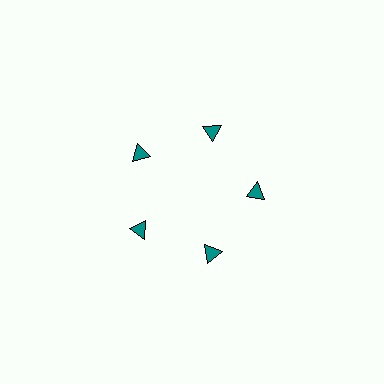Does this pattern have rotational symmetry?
Yes, this pattern has 5-fold rotational symmetry. It looks the same after rotating 72 degrees around the center.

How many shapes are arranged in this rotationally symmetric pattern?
There are 5 shapes, arranged in 5 groups of 1.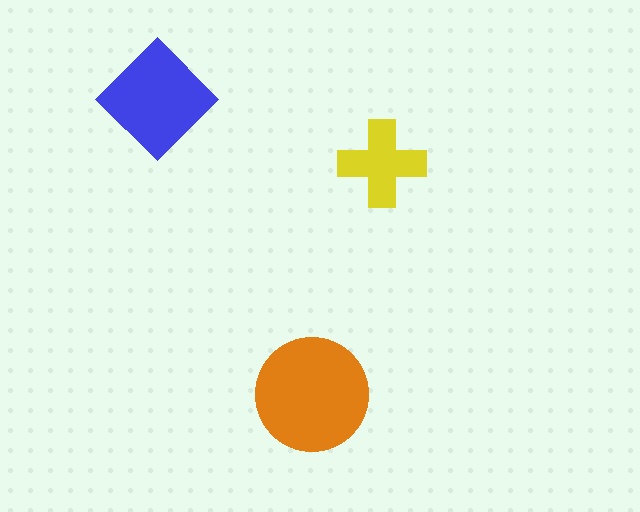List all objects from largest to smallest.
The orange circle, the blue diamond, the yellow cross.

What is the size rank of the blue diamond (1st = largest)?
2nd.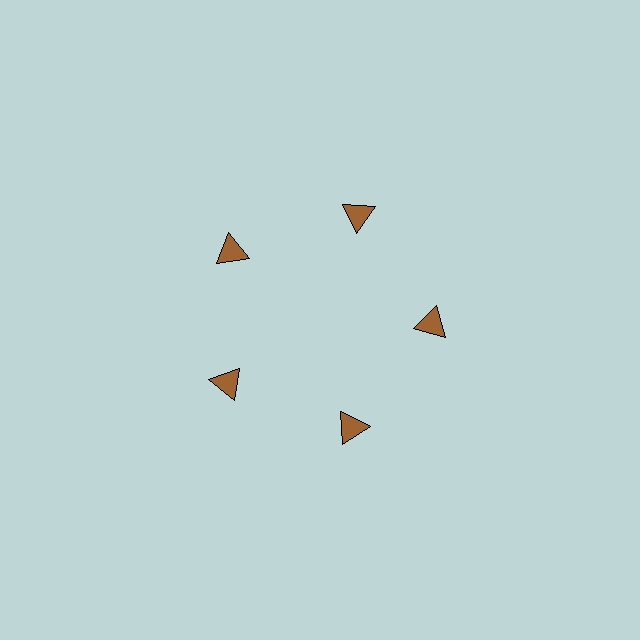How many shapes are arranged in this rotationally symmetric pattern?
There are 5 shapes, arranged in 5 groups of 1.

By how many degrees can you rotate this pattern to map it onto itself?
The pattern maps onto itself every 72 degrees of rotation.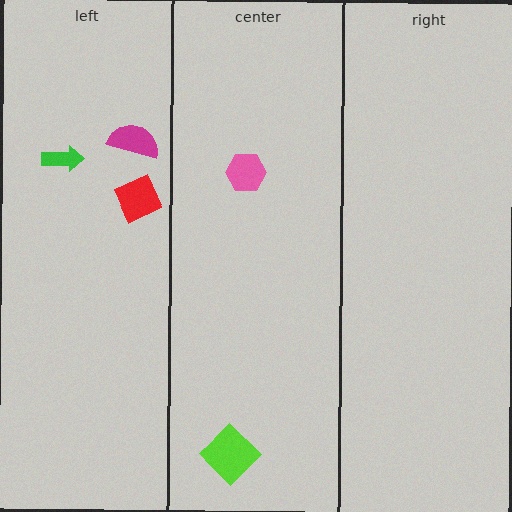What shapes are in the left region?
The magenta semicircle, the red diamond, the green arrow.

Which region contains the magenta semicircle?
The left region.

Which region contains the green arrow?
The left region.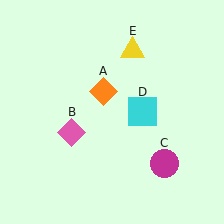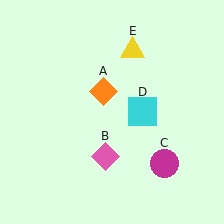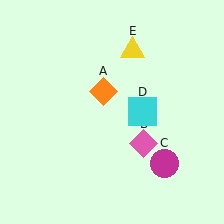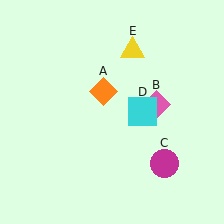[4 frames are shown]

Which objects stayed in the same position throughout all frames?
Orange diamond (object A) and magenta circle (object C) and cyan square (object D) and yellow triangle (object E) remained stationary.